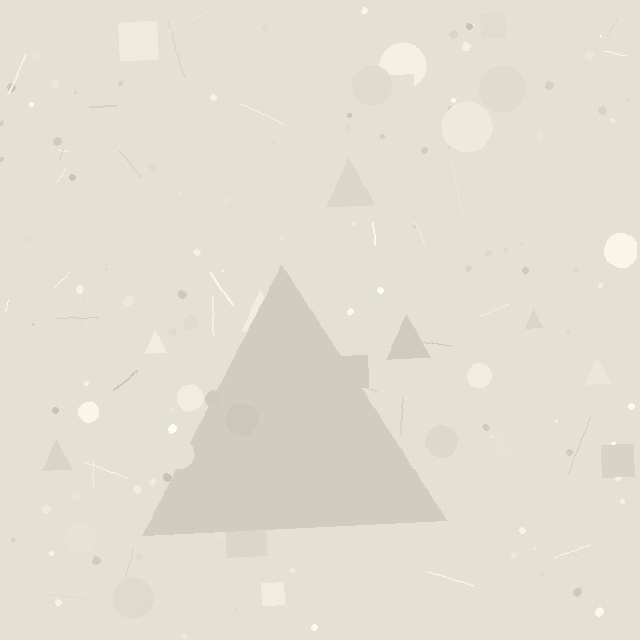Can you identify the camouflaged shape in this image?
The camouflaged shape is a triangle.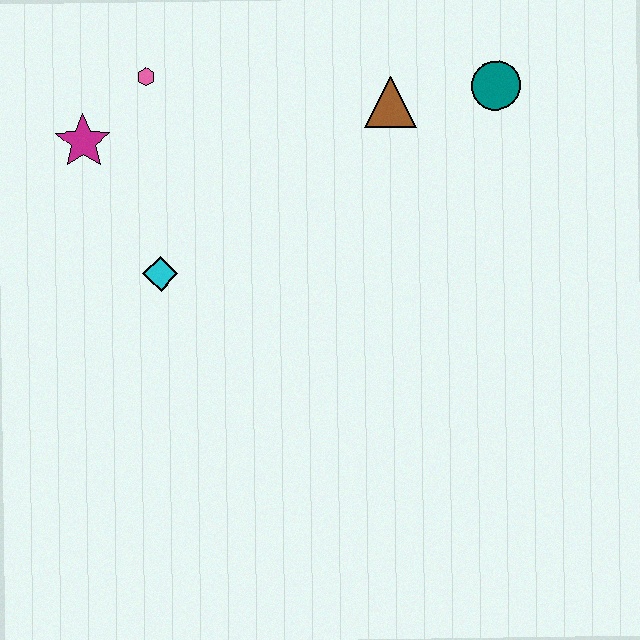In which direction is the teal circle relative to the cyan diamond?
The teal circle is to the right of the cyan diamond.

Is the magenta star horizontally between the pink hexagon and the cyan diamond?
No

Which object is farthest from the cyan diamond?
The teal circle is farthest from the cyan diamond.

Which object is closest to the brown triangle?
The teal circle is closest to the brown triangle.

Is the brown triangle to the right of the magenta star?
Yes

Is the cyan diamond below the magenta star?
Yes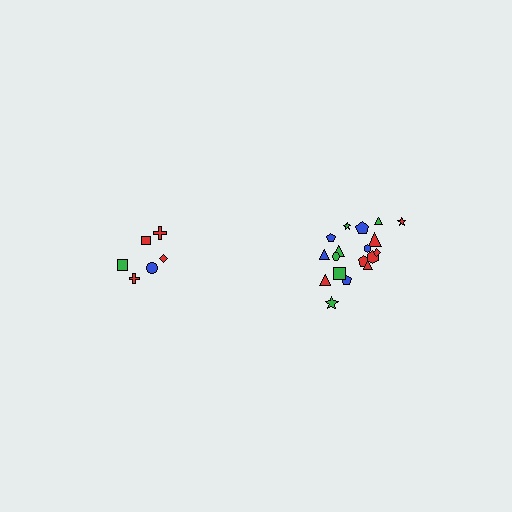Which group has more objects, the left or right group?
The right group.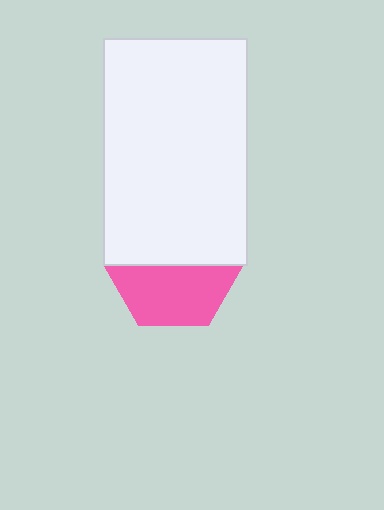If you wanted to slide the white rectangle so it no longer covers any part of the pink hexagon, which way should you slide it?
Slide it up — that is the most direct way to separate the two shapes.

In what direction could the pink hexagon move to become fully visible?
The pink hexagon could move down. That would shift it out from behind the white rectangle entirely.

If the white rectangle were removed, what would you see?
You would see the complete pink hexagon.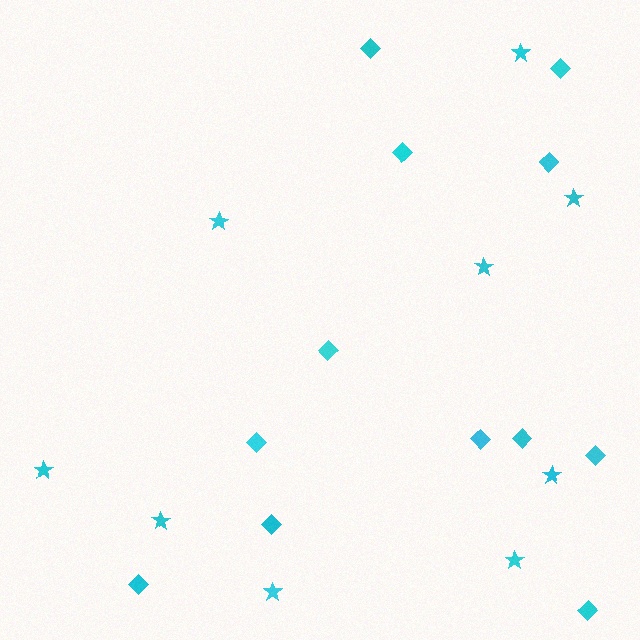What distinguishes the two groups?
There are 2 groups: one group of diamonds (12) and one group of stars (9).